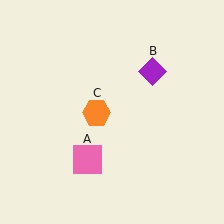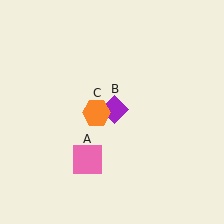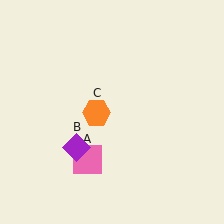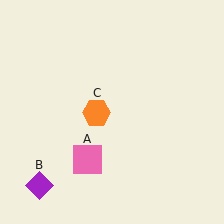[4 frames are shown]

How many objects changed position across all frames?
1 object changed position: purple diamond (object B).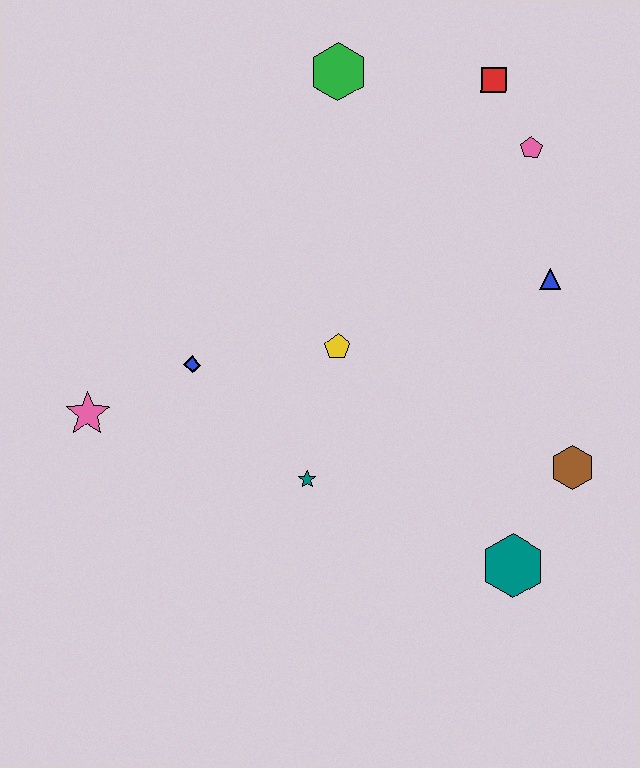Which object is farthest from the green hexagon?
The teal hexagon is farthest from the green hexagon.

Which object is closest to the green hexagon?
The red square is closest to the green hexagon.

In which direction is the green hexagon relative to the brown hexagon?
The green hexagon is above the brown hexagon.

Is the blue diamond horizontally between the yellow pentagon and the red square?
No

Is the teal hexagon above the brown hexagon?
No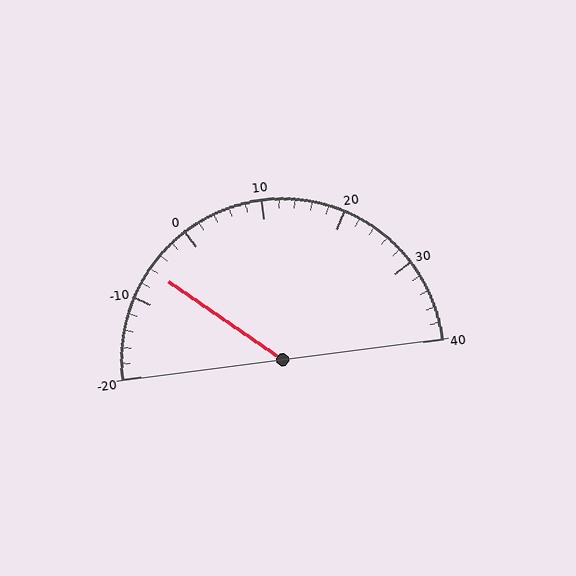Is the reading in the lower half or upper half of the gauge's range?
The reading is in the lower half of the range (-20 to 40).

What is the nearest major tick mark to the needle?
The nearest major tick mark is -10.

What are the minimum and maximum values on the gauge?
The gauge ranges from -20 to 40.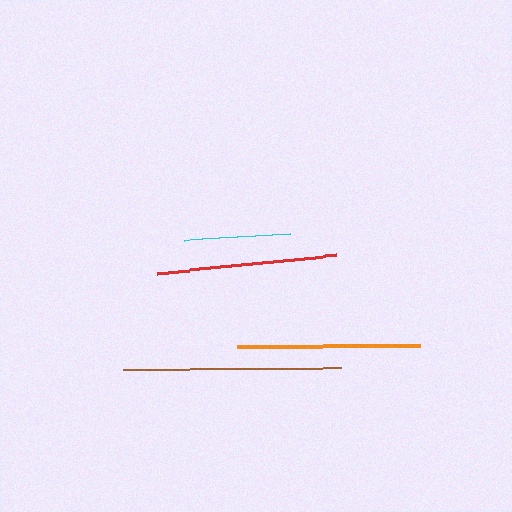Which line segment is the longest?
The brown line is the longest at approximately 217 pixels.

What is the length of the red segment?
The red segment is approximately 180 pixels long.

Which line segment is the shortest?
The cyan line is the shortest at approximately 106 pixels.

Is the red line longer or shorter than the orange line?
The orange line is longer than the red line.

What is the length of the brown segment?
The brown segment is approximately 217 pixels long.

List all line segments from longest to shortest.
From longest to shortest: brown, orange, red, cyan.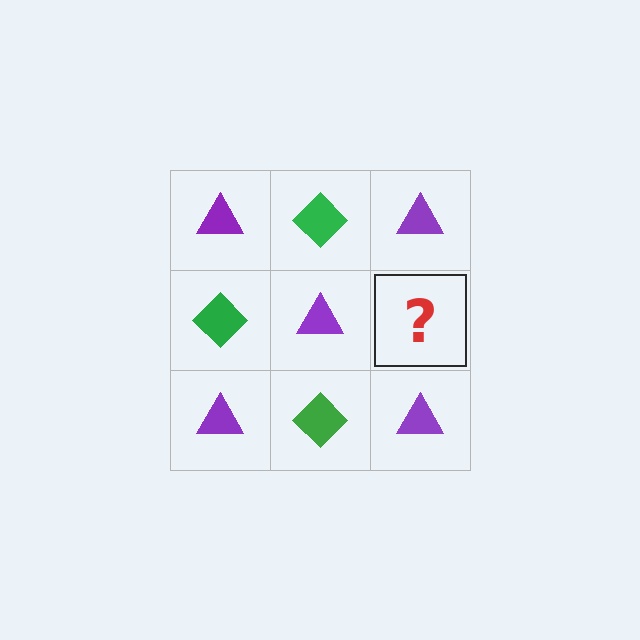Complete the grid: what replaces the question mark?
The question mark should be replaced with a green diamond.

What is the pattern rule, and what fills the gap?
The rule is that it alternates purple triangle and green diamond in a checkerboard pattern. The gap should be filled with a green diamond.